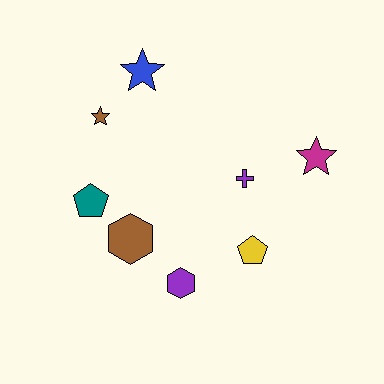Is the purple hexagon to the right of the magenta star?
No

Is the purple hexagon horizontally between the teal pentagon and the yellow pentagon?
Yes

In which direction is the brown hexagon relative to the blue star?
The brown hexagon is below the blue star.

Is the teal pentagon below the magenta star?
Yes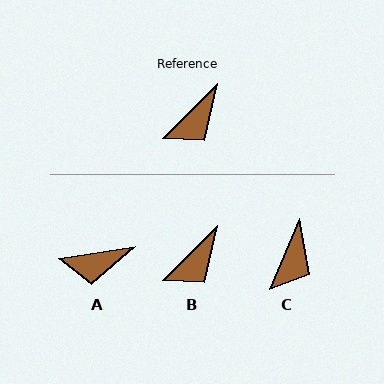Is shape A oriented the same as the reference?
No, it is off by about 36 degrees.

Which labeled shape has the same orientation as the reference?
B.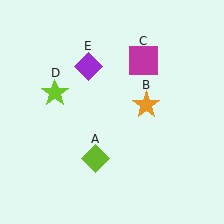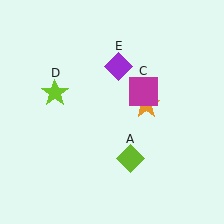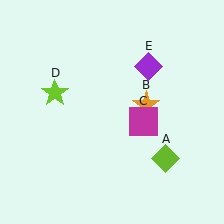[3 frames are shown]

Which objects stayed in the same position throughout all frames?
Orange star (object B) and lime star (object D) remained stationary.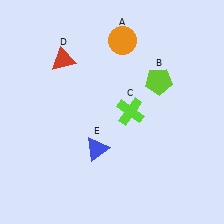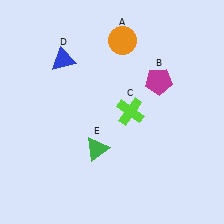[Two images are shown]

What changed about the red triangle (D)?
In Image 1, D is red. In Image 2, it changed to blue.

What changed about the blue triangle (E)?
In Image 1, E is blue. In Image 2, it changed to green.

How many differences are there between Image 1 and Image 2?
There are 3 differences between the two images.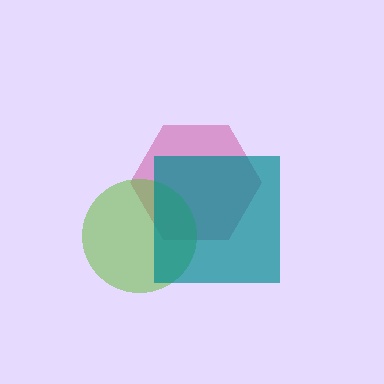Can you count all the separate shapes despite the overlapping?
Yes, there are 3 separate shapes.